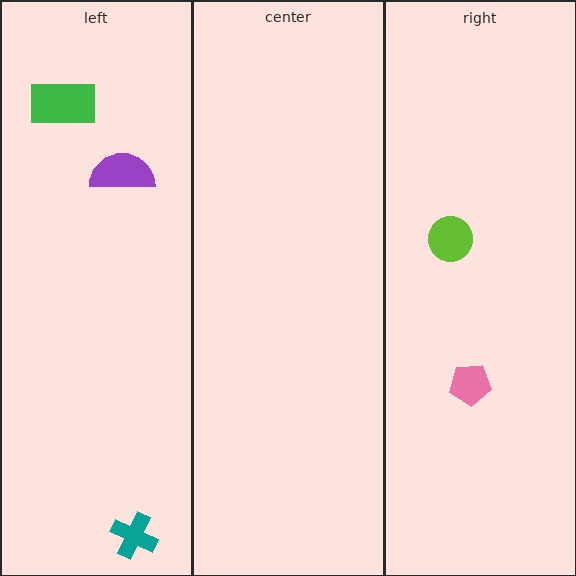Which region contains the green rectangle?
The left region.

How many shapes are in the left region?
3.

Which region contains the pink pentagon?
The right region.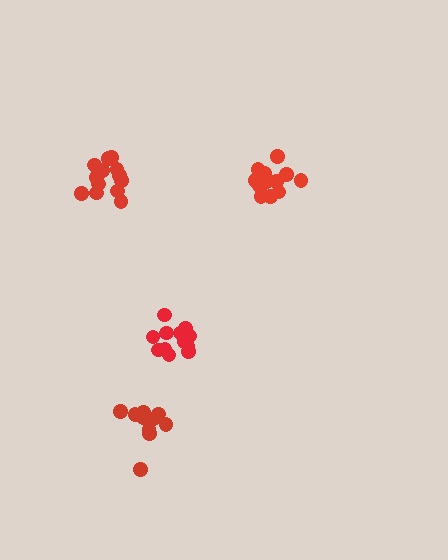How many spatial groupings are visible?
There are 4 spatial groupings.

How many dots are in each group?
Group 1: 15 dots, Group 2: 13 dots, Group 3: 10 dots, Group 4: 14 dots (52 total).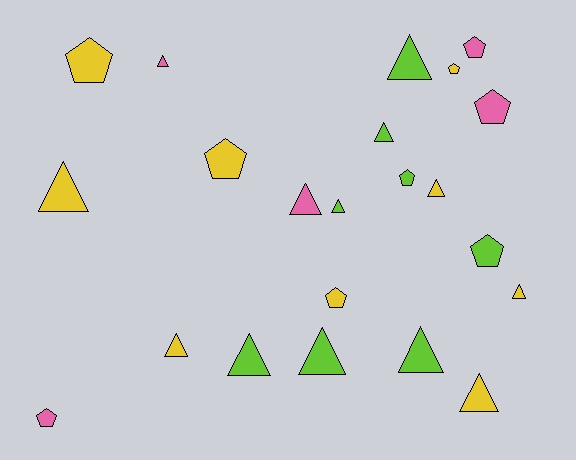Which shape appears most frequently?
Triangle, with 13 objects.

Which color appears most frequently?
Yellow, with 9 objects.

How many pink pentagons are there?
There are 3 pink pentagons.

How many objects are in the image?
There are 22 objects.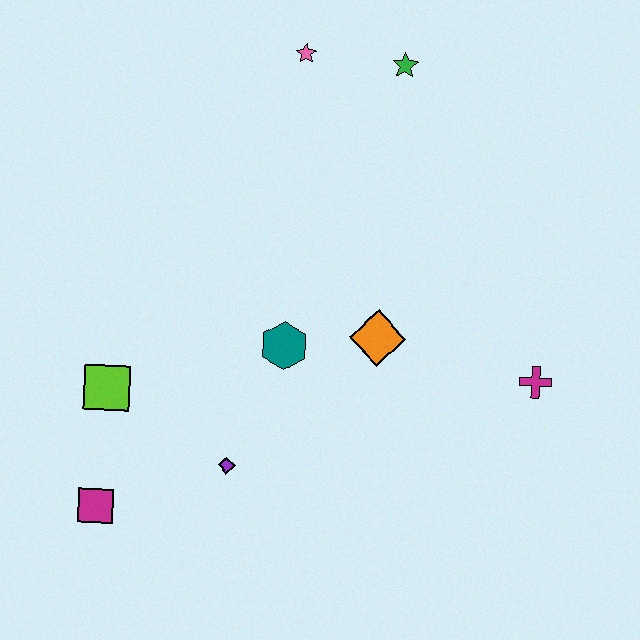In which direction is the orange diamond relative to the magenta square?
The orange diamond is to the right of the magenta square.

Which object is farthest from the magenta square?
The green star is farthest from the magenta square.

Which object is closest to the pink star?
The green star is closest to the pink star.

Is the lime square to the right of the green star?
No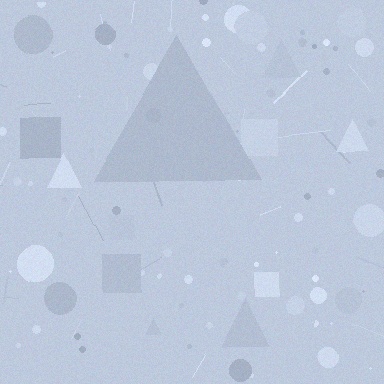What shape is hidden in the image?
A triangle is hidden in the image.